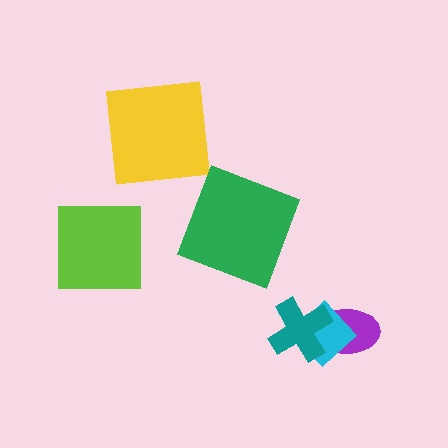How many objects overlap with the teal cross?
2 objects overlap with the teal cross.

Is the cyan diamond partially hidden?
Yes, it is partially covered by another shape.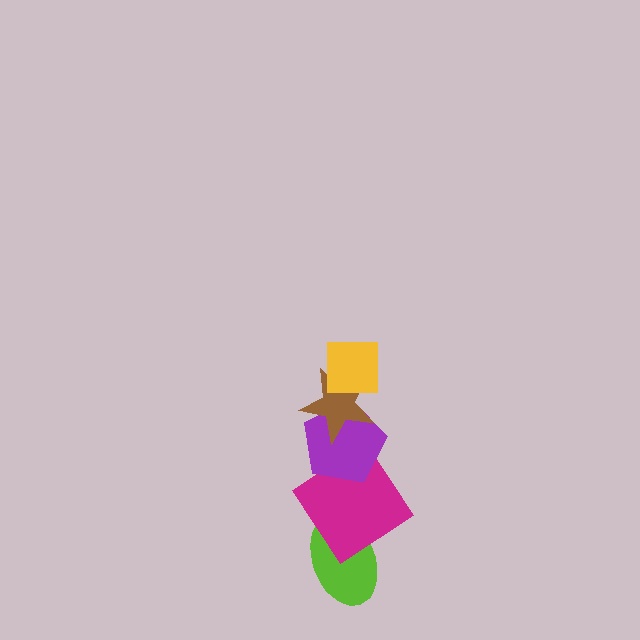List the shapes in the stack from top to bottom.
From top to bottom: the yellow square, the brown star, the purple pentagon, the magenta diamond, the lime ellipse.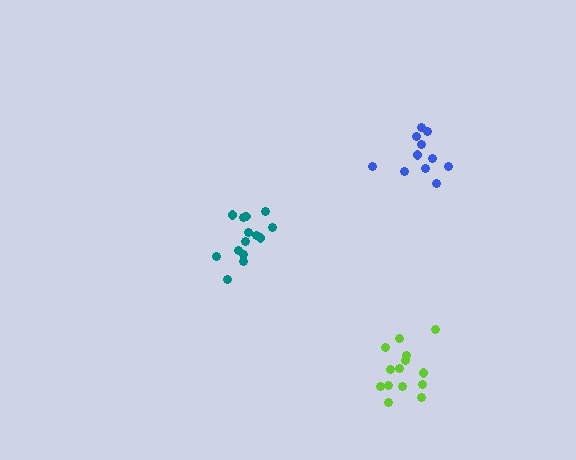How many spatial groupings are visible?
There are 3 spatial groupings.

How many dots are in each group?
Group 1: 14 dots, Group 2: 14 dots, Group 3: 11 dots (39 total).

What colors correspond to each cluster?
The clusters are colored: lime, teal, blue.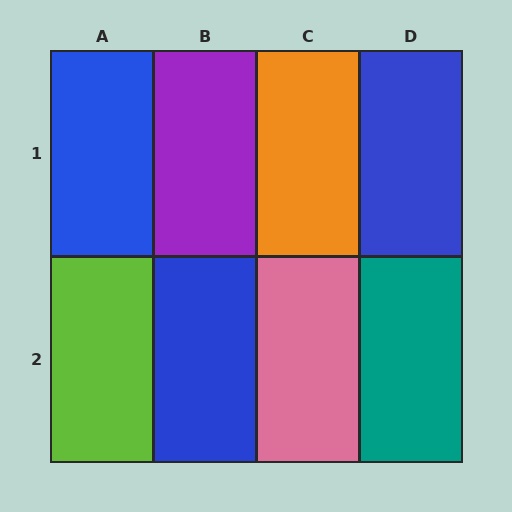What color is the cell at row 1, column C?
Orange.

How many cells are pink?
1 cell is pink.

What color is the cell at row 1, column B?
Purple.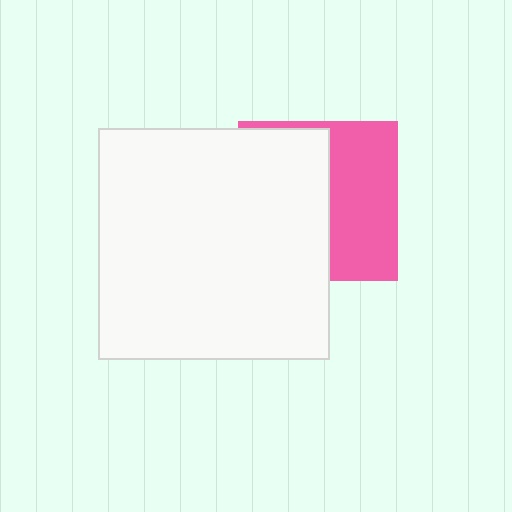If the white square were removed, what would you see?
You would see the complete pink square.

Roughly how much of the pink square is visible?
A small part of it is visible (roughly 45%).